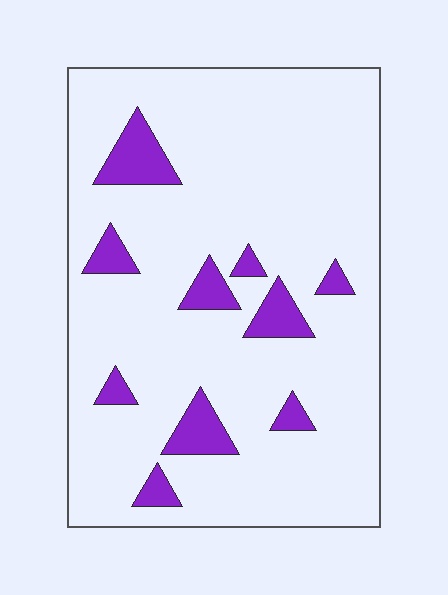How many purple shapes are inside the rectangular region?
10.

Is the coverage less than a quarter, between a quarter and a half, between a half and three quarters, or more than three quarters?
Less than a quarter.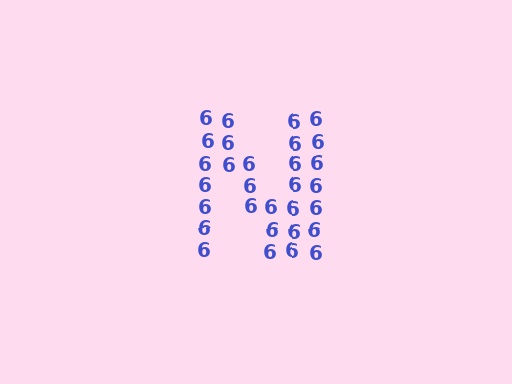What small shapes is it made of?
It is made of small digit 6's.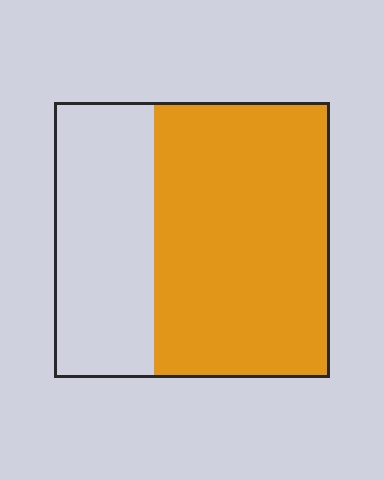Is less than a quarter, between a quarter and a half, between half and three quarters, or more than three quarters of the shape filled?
Between half and three quarters.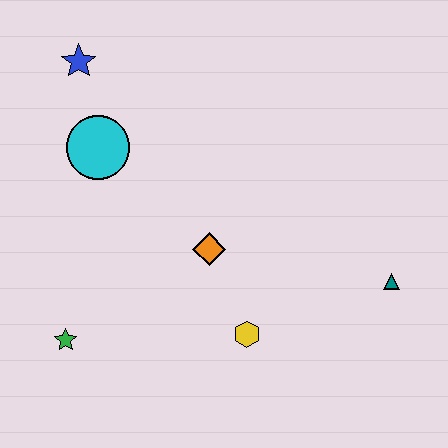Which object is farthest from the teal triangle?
The blue star is farthest from the teal triangle.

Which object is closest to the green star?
The orange diamond is closest to the green star.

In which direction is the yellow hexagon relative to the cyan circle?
The yellow hexagon is below the cyan circle.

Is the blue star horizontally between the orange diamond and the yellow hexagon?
No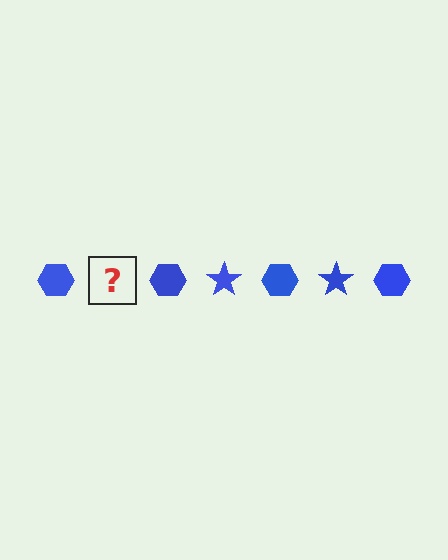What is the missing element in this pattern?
The missing element is a blue star.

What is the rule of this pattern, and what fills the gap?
The rule is that the pattern cycles through hexagon, star shapes in blue. The gap should be filled with a blue star.